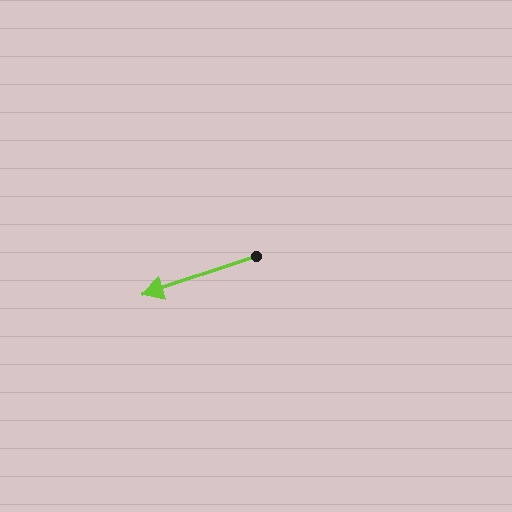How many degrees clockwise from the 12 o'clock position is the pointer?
Approximately 251 degrees.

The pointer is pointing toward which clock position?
Roughly 8 o'clock.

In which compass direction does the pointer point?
West.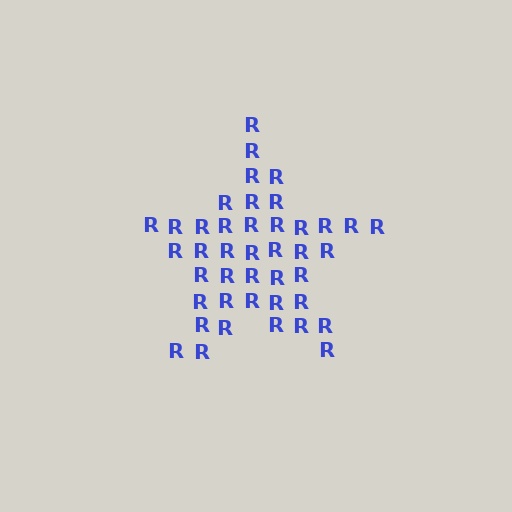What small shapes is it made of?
It is made of small letter R's.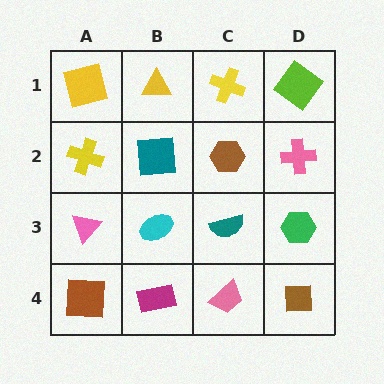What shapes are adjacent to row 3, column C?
A brown hexagon (row 2, column C), a pink trapezoid (row 4, column C), a cyan ellipse (row 3, column B), a green hexagon (row 3, column D).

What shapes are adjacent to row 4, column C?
A teal semicircle (row 3, column C), a magenta rectangle (row 4, column B), a brown square (row 4, column D).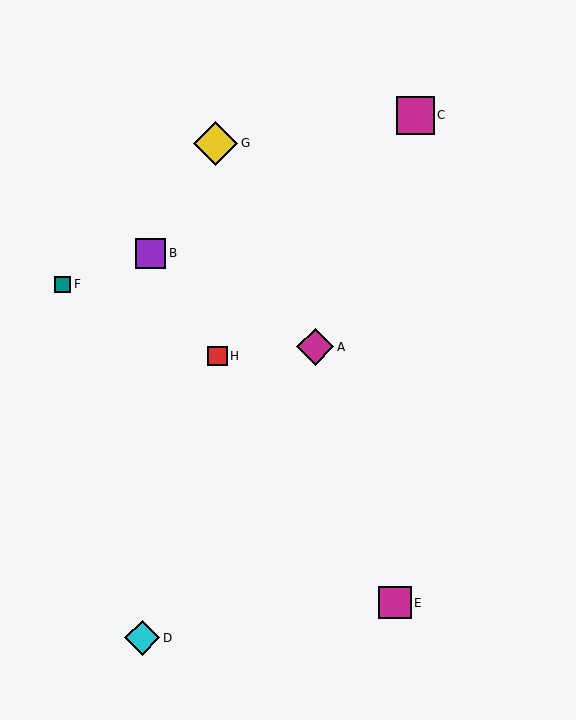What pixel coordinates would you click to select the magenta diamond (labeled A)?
Click at (315, 347) to select the magenta diamond A.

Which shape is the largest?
The yellow diamond (labeled G) is the largest.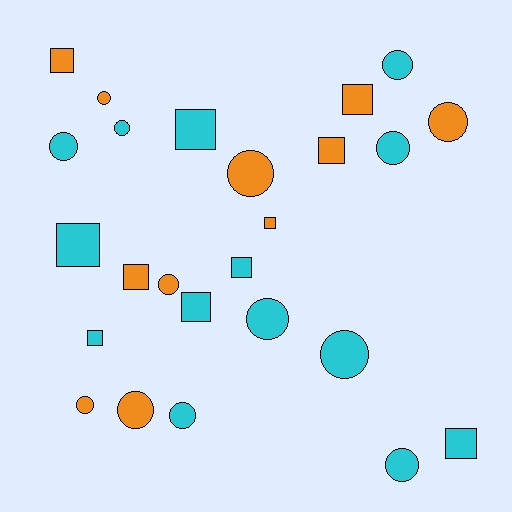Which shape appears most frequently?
Circle, with 14 objects.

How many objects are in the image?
There are 25 objects.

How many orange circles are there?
There are 6 orange circles.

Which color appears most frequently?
Cyan, with 14 objects.